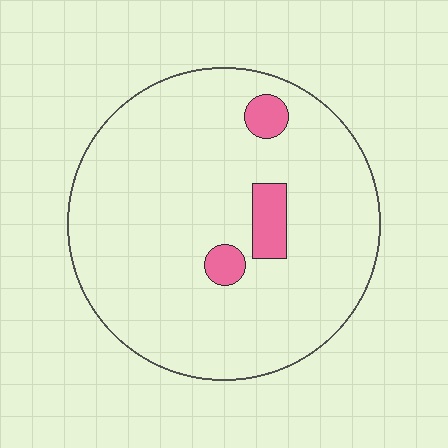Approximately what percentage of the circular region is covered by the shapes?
Approximately 5%.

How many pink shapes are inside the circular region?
3.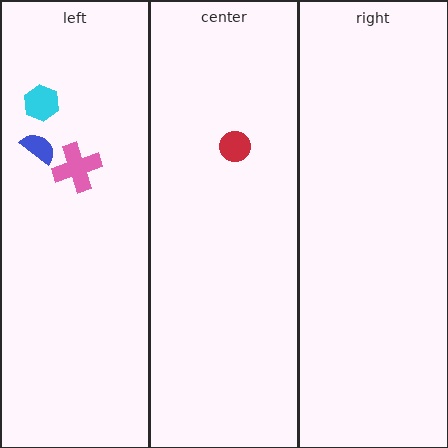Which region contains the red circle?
The center region.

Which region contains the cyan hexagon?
The left region.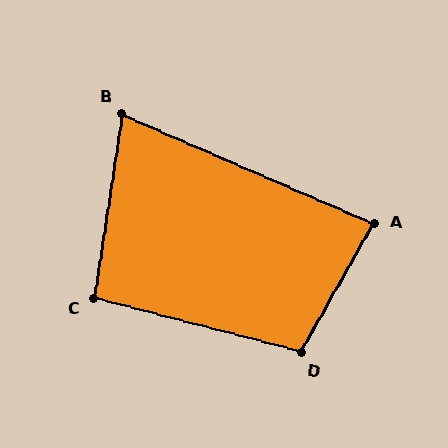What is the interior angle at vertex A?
Approximately 84 degrees (acute).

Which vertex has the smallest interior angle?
B, at approximately 75 degrees.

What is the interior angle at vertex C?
Approximately 96 degrees (obtuse).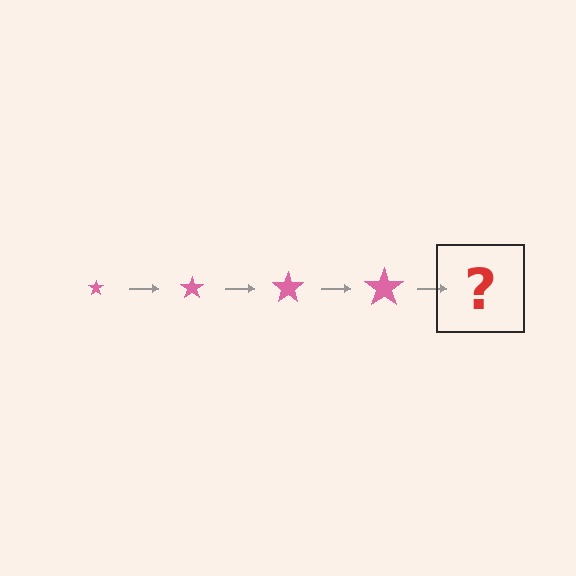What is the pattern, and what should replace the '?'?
The pattern is that the star gets progressively larger each step. The '?' should be a pink star, larger than the previous one.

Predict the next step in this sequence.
The next step is a pink star, larger than the previous one.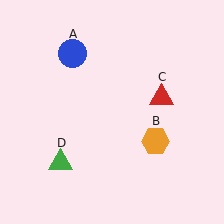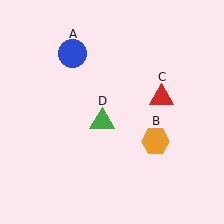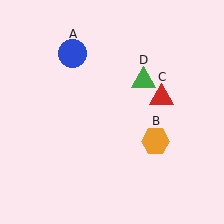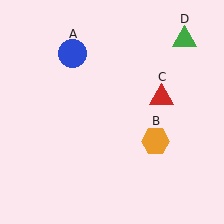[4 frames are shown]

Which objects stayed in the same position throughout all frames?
Blue circle (object A) and orange hexagon (object B) and red triangle (object C) remained stationary.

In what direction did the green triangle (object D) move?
The green triangle (object D) moved up and to the right.